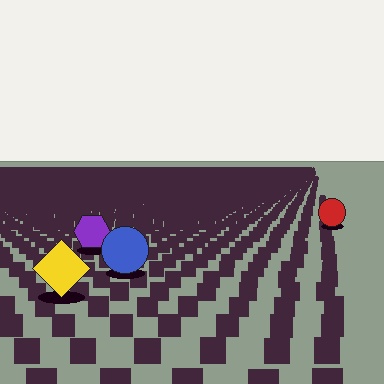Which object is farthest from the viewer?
The red circle is farthest from the viewer. It appears smaller and the ground texture around it is denser.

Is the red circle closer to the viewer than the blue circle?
No. The blue circle is closer — you can tell from the texture gradient: the ground texture is coarser near it.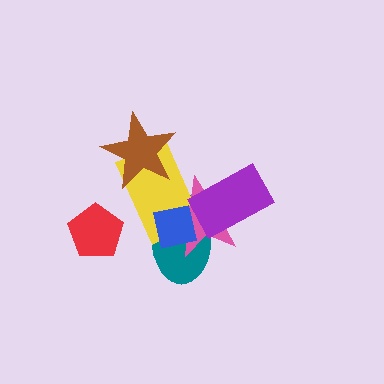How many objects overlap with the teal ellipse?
4 objects overlap with the teal ellipse.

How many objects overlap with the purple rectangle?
3 objects overlap with the purple rectangle.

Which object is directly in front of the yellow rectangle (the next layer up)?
The pink star is directly in front of the yellow rectangle.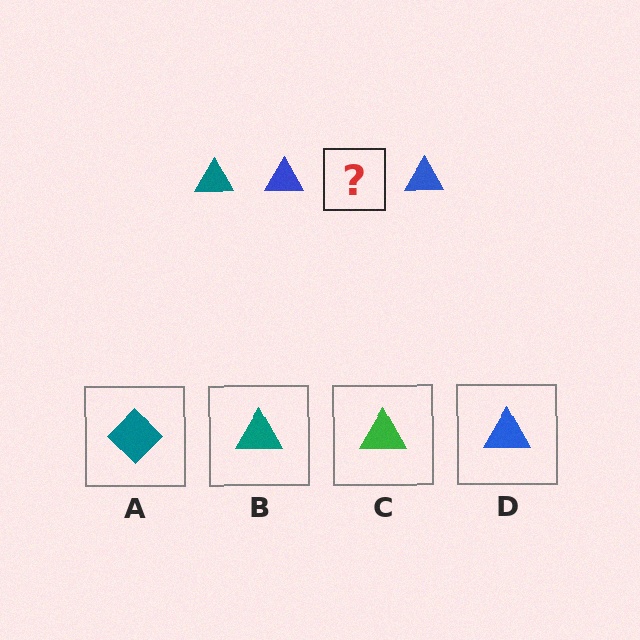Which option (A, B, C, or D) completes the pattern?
B.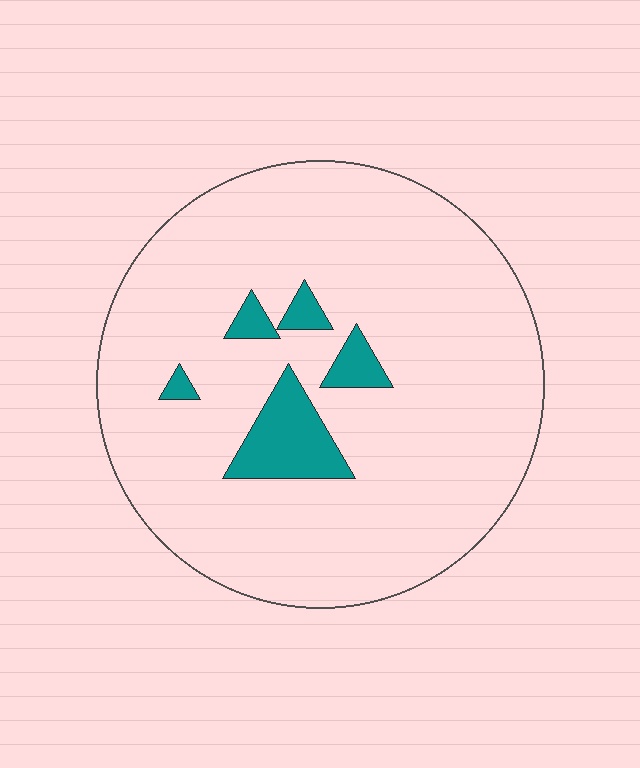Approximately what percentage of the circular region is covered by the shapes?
Approximately 10%.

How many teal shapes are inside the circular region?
5.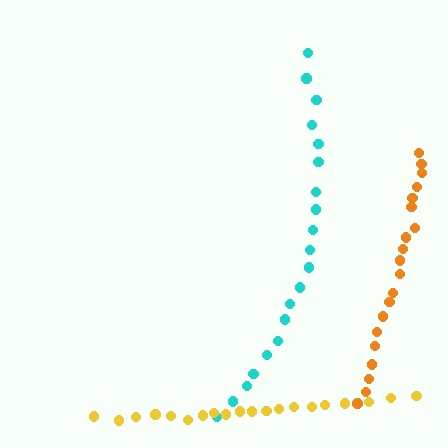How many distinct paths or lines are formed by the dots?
There are 3 distinct paths.